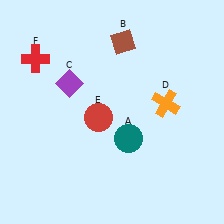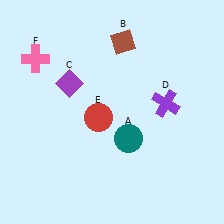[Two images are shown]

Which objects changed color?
D changed from orange to purple. F changed from red to pink.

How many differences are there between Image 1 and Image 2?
There are 2 differences between the two images.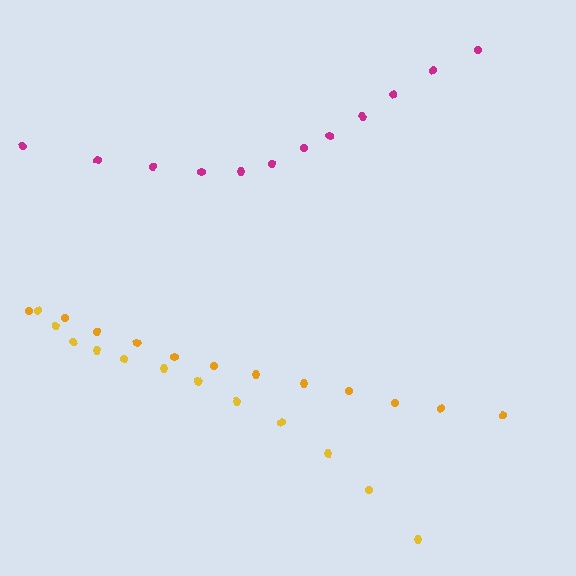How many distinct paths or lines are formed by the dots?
There are 3 distinct paths.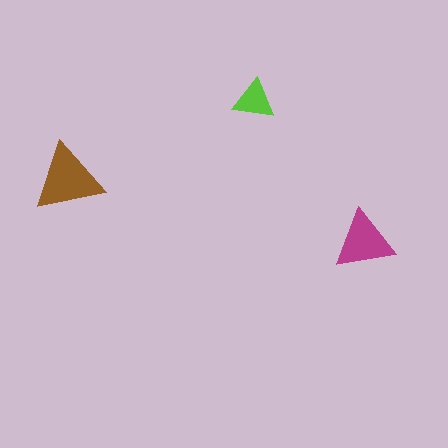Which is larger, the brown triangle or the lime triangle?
The brown one.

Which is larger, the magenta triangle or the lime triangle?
The magenta one.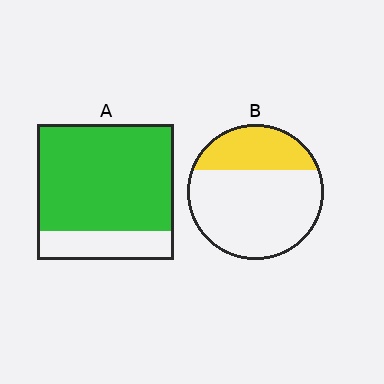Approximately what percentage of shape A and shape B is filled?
A is approximately 80% and B is approximately 30%.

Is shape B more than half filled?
No.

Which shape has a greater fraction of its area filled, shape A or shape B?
Shape A.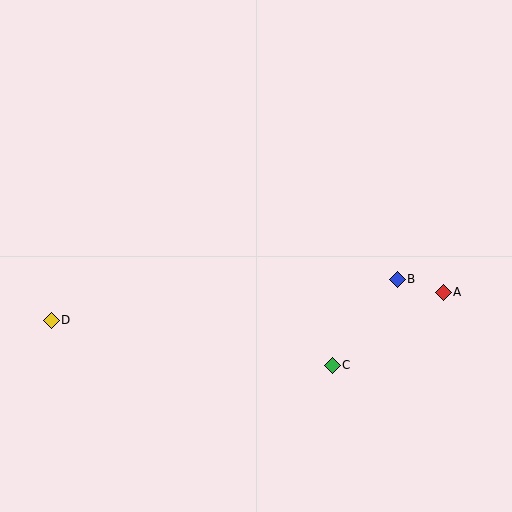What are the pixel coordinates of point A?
Point A is at (443, 292).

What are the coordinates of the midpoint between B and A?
The midpoint between B and A is at (420, 286).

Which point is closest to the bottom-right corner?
Point A is closest to the bottom-right corner.